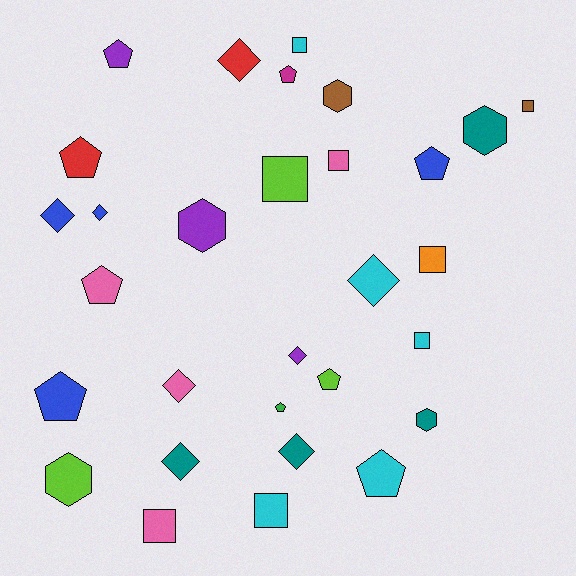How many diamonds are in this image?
There are 8 diamonds.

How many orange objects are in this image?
There is 1 orange object.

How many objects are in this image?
There are 30 objects.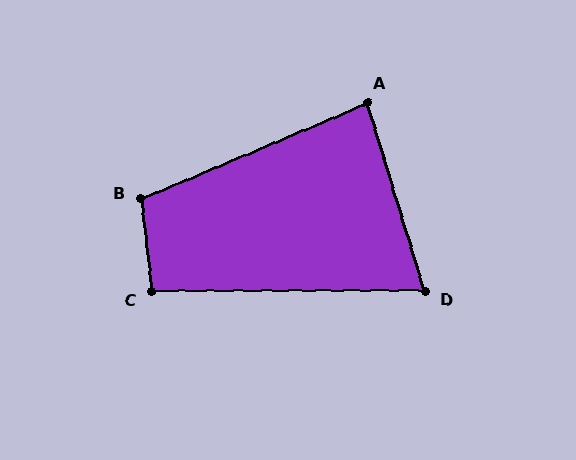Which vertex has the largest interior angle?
B, at approximately 107 degrees.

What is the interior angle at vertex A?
Approximately 84 degrees (acute).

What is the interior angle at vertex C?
Approximately 96 degrees (obtuse).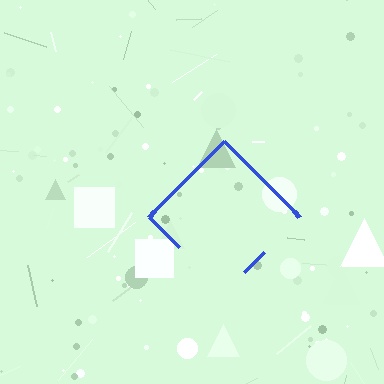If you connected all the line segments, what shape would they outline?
They would outline a diamond.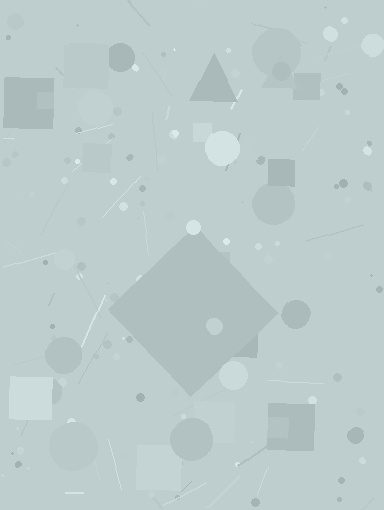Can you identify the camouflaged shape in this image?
The camouflaged shape is a diamond.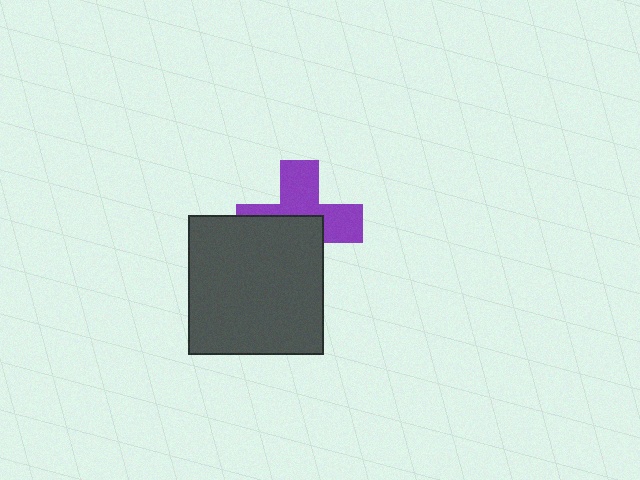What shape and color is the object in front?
The object in front is a dark gray rectangle.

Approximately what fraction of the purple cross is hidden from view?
Roughly 49% of the purple cross is hidden behind the dark gray rectangle.